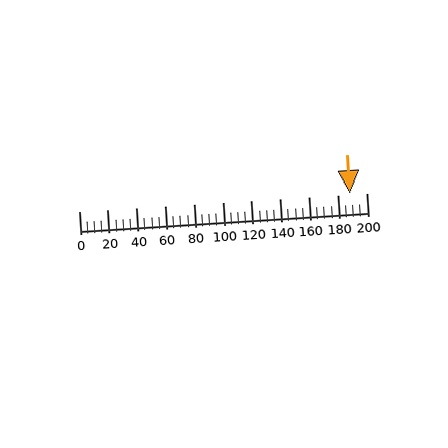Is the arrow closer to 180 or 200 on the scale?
The arrow is closer to 180.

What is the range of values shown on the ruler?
The ruler shows values from 0 to 200.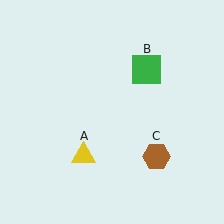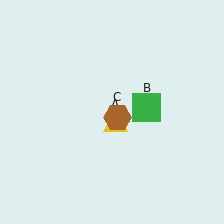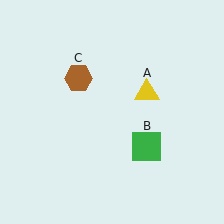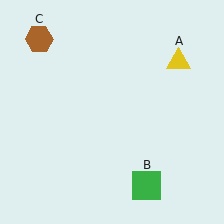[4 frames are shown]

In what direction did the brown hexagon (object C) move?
The brown hexagon (object C) moved up and to the left.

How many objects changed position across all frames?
3 objects changed position: yellow triangle (object A), green square (object B), brown hexagon (object C).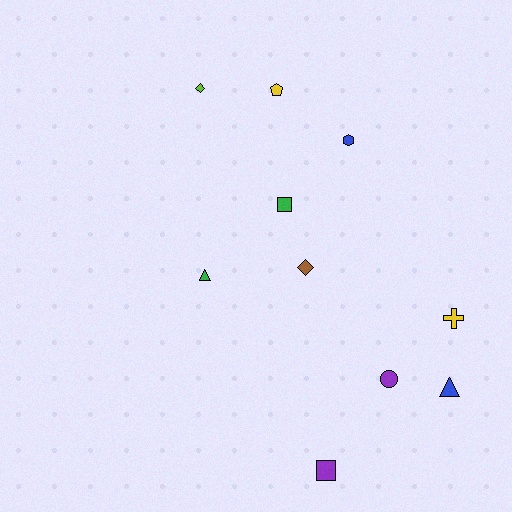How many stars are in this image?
There are no stars.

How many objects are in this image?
There are 10 objects.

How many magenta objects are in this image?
There are no magenta objects.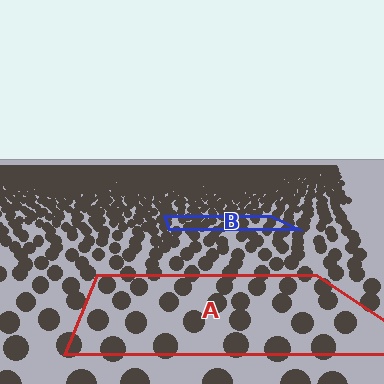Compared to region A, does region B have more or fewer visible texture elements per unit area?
Region B has more texture elements per unit area — they are packed more densely because it is farther away.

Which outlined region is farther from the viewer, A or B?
Region B is farther from the viewer — the texture elements inside it appear smaller and more densely packed.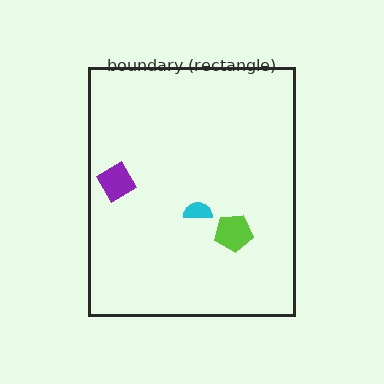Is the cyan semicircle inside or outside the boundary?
Inside.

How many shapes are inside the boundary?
3 inside, 0 outside.